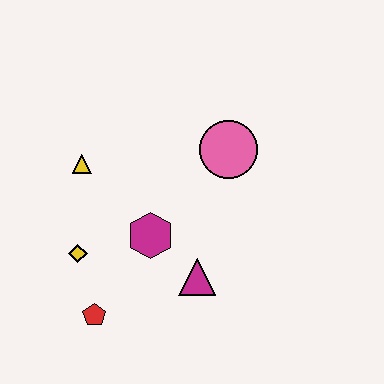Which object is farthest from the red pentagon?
The pink circle is farthest from the red pentagon.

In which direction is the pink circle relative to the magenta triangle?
The pink circle is above the magenta triangle.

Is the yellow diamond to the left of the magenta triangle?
Yes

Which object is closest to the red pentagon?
The yellow diamond is closest to the red pentagon.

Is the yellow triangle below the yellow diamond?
No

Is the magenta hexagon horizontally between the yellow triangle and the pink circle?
Yes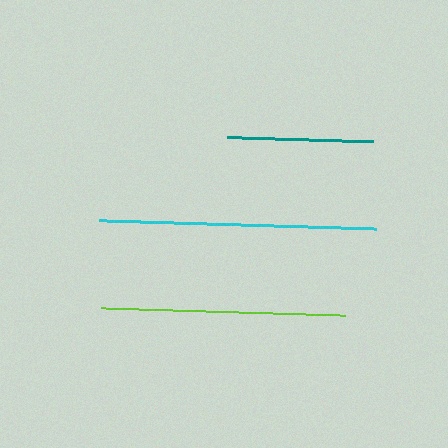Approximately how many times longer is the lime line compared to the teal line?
The lime line is approximately 1.7 times the length of the teal line.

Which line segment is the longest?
The cyan line is the longest at approximately 277 pixels.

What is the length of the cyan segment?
The cyan segment is approximately 277 pixels long.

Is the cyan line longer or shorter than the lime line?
The cyan line is longer than the lime line.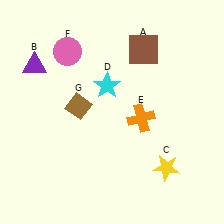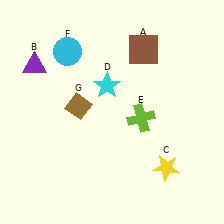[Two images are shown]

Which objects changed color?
E changed from orange to lime. F changed from pink to cyan.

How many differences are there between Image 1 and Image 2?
There are 2 differences between the two images.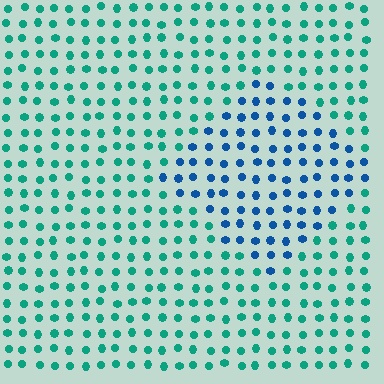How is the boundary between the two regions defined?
The boundary is defined purely by a slight shift in hue (about 45 degrees). Spacing, size, and orientation are identical on both sides.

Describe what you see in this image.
The image is filled with small teal elements in a uniform arrangement. A diamond-shaped region is visible where the elements are tinted to a slightly different hue, forming a subtle color boundary.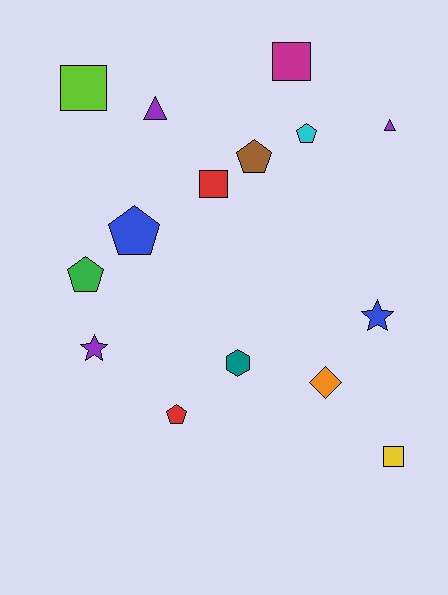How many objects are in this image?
There are 15 objects.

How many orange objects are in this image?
There is 1 orange object.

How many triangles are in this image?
There are 2 triangles.